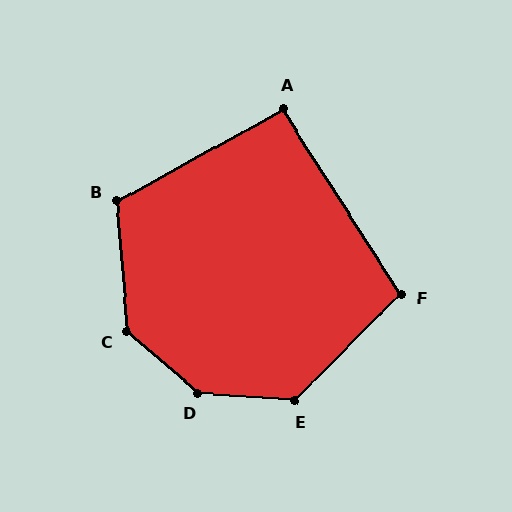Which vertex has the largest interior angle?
D, at approximately 143 degrees.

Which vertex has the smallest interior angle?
A, at approximately 94 degrees.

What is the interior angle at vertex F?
Approximately 103 degrees (obtuse).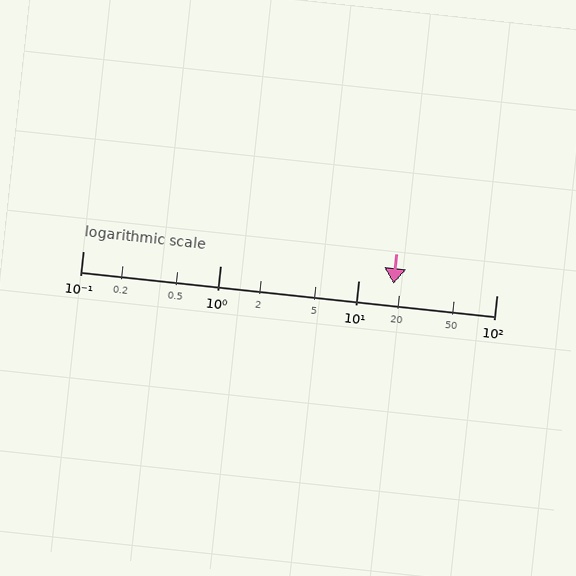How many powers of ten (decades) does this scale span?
The scale spans 3 decades, from 0.1 to 100.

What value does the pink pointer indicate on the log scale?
The pointer indicates approximately 18.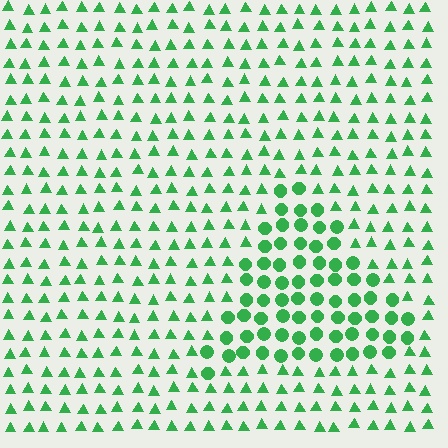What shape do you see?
I see a triangle.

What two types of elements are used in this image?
The image uses circles inside the triangle region and triangles outside it.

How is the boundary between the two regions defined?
The boundary is defined by a change in element shape: circles inside vs. triangles outside. All elements share the same color and spacing.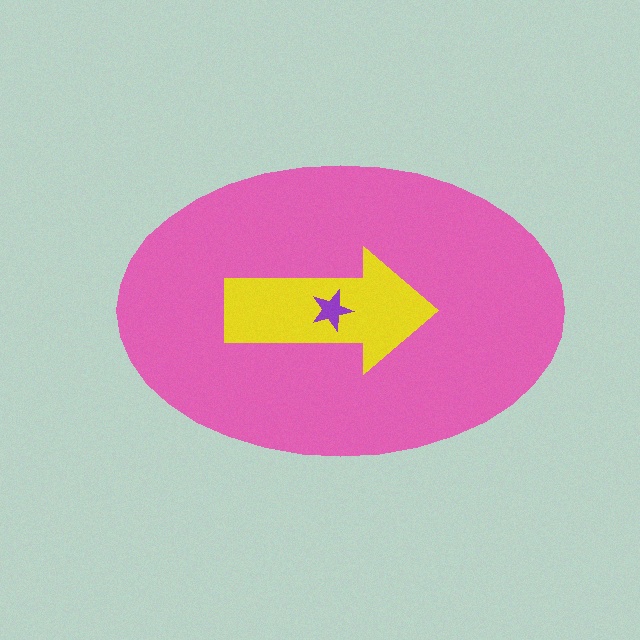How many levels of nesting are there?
3.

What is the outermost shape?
The pink ellipse.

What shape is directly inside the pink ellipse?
The yellow arrow.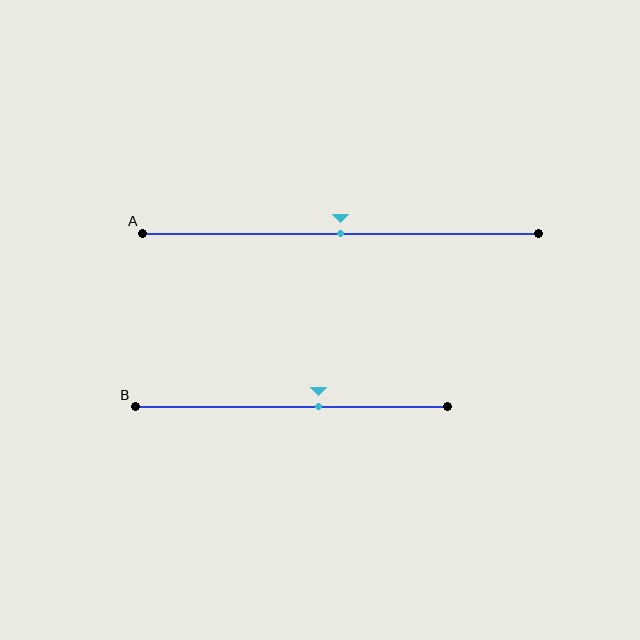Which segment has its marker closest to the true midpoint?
Segment A has its marker closest to the true midpoint.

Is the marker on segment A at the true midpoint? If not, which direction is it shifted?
Yes, the marker on segment A is at the true midpoint.